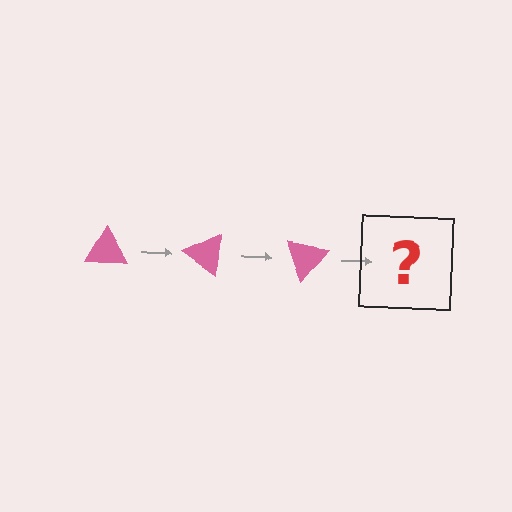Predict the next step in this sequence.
The next step is a pink triangle rotated 105 degrees.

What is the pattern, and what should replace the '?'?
The pattern is that the triangle rotates 35 degrees each step. The '?' should be a pink triangle rotated 105 degrees.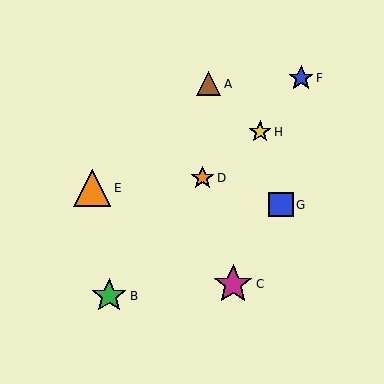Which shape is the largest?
The magenta star (labeled C) is the largest.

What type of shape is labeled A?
Shape A is a brown triangle.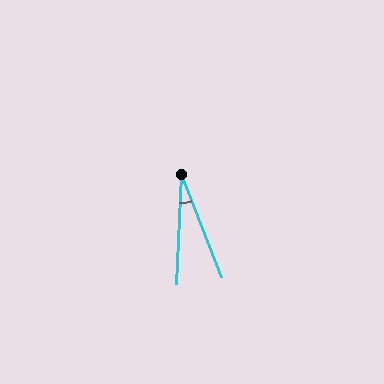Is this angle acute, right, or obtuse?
It is acute.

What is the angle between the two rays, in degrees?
Approximately 24 degrees.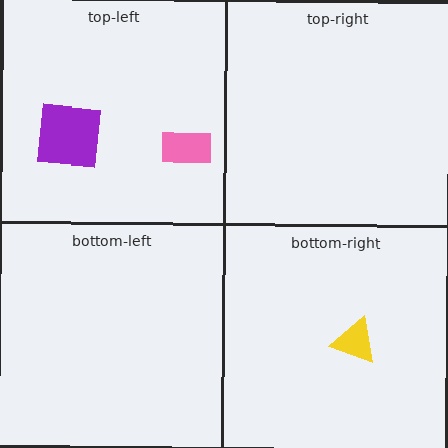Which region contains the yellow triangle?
The bottom-right region.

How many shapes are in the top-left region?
2.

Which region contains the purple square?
The top-left region.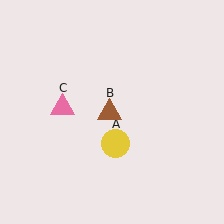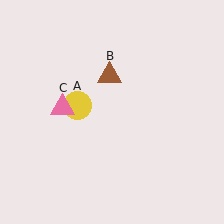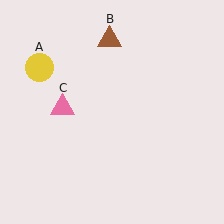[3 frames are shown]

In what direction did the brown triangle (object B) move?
The brown triangle (object B) moved up.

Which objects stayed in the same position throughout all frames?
Pink triangle (object C) remained stationary.